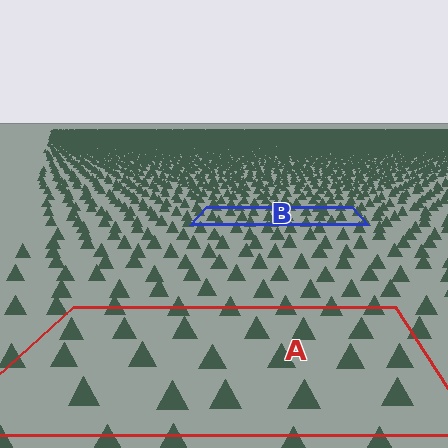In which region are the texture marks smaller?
The texture marks are smaller in region B, because it is farther away.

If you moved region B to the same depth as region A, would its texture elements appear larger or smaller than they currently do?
They would appear larger. At a closer depth, the same texture elements are projected at a bigger on-screen size.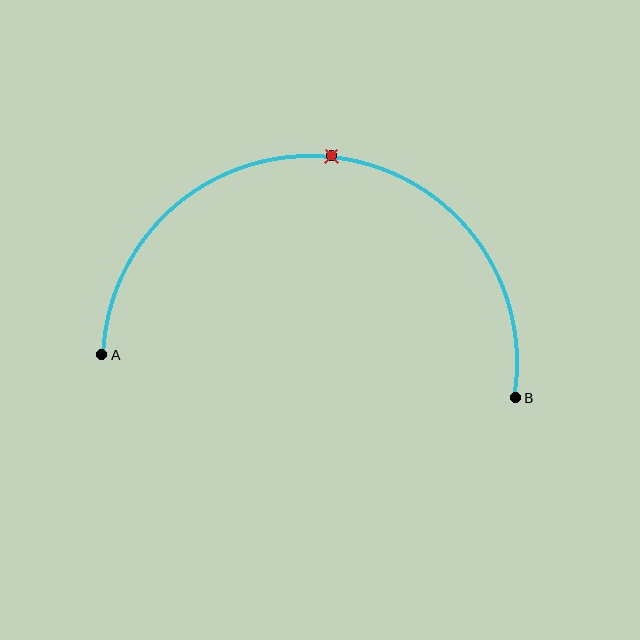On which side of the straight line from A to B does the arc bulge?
The arc bulges above the straight line connecting A and B.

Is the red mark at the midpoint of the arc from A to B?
Yes. The red mark lies on the arc at equal arc-length from both A and B — it is the arc midpoint.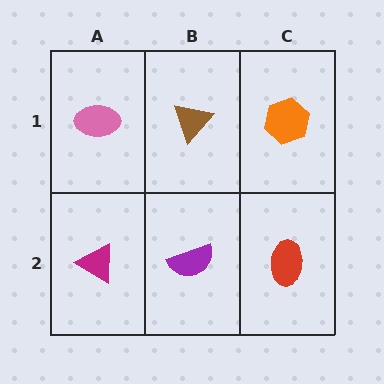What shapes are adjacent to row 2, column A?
A pink ellipse (row 1, column A), a purple semicircle (row 2, column B).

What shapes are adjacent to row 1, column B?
A purple semicircle (row 2, column B), a pink ellipse (row 1, column A), an orange hexagon (row 1, column C).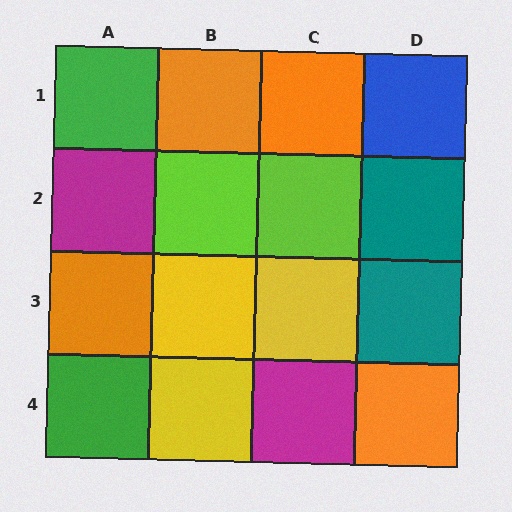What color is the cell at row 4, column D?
Orange.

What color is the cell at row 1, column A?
Green.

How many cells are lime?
2 cells are lime.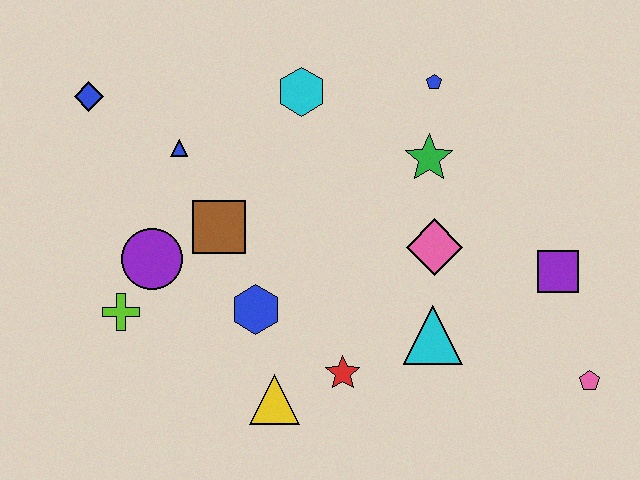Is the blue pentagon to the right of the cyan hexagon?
Yes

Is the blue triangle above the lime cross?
Yes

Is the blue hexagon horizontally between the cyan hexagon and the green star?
No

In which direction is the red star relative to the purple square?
The red star is to the left of the purple square.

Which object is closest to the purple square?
The pink pentagon is closest to the purple square.